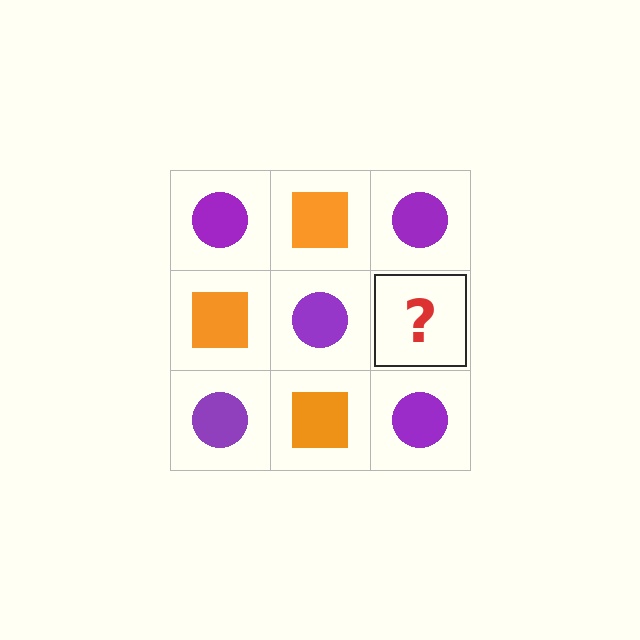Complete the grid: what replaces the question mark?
The question mark should be replaced with an orange square.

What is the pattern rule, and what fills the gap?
The rule is that it alternates purple circle and orange square in a checkerboard pattern. The gap should be filled with an orange square.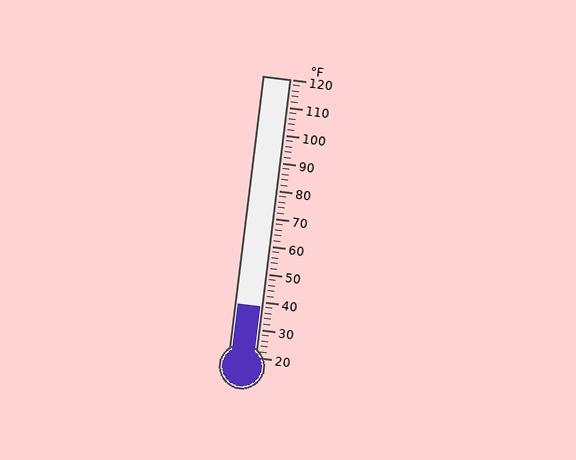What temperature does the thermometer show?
The thermometer shows approximately 38°F.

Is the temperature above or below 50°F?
The temperature is below 50°F.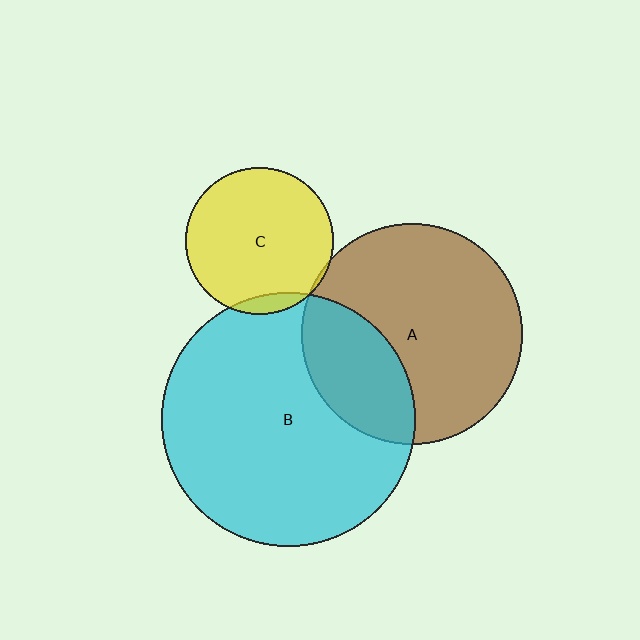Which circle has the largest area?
Circle B (cyan).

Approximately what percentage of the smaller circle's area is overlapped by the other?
Approximately 5%.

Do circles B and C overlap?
Yes.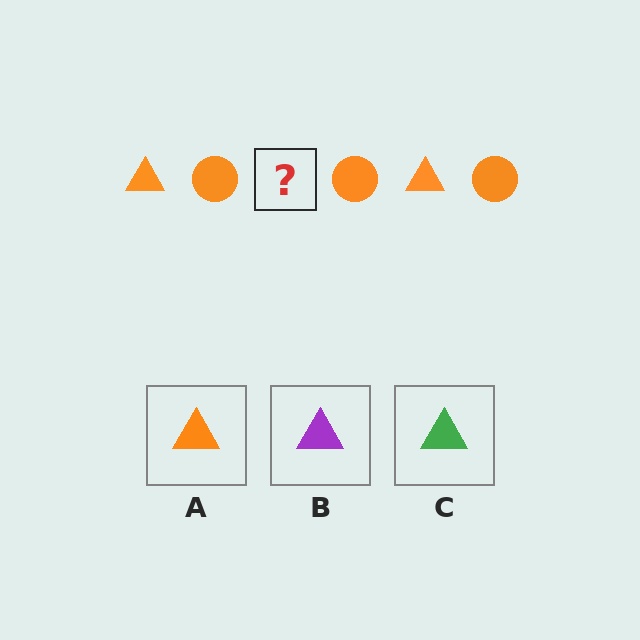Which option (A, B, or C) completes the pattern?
A.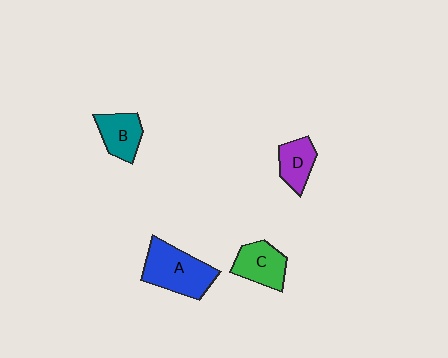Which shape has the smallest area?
Shape D (purple).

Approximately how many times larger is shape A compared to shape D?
Approximately 1.9 times.